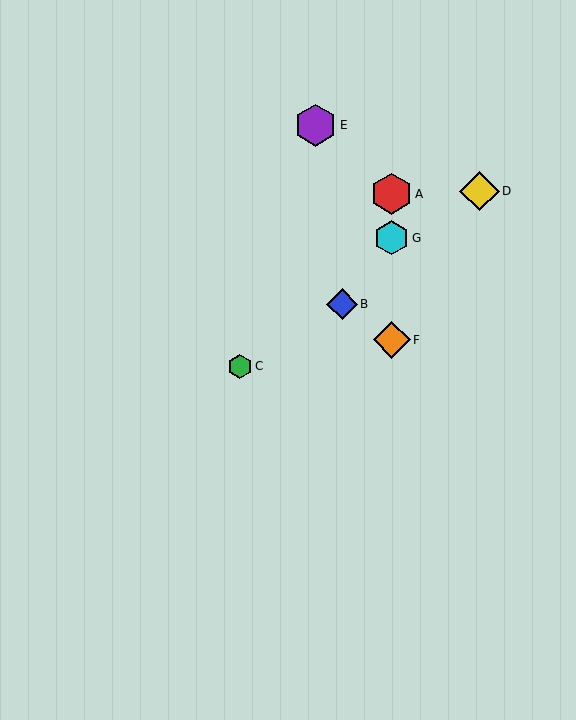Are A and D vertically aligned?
No, A is at x≈392 and D is at x≈479.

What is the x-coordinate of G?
Object G is at x≈392.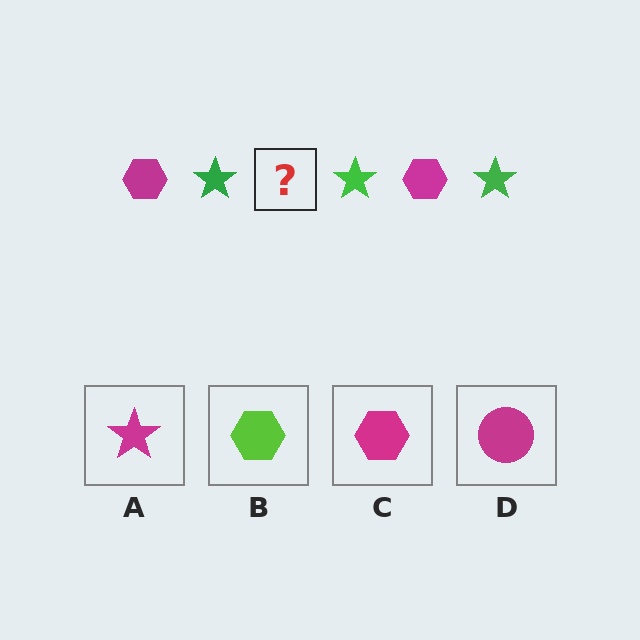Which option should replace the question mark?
Option C.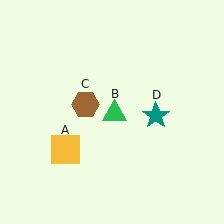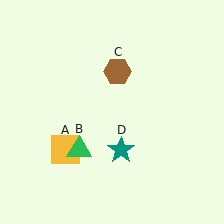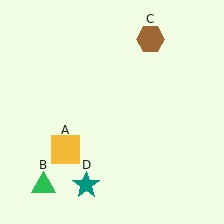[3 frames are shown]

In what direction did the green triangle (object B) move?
The green triangle (object B) moved down and to the left.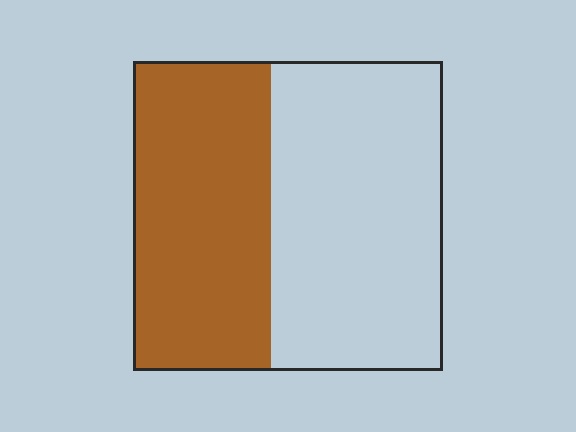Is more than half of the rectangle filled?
No.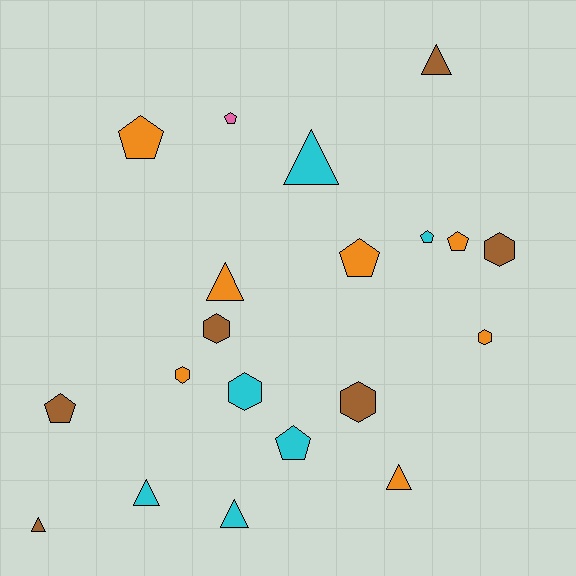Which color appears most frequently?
Orange, with 7 objects.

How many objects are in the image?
There are 20 objects.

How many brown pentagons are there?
There is 1 brown pentagon.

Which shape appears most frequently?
Pentagon, with 7 objects.